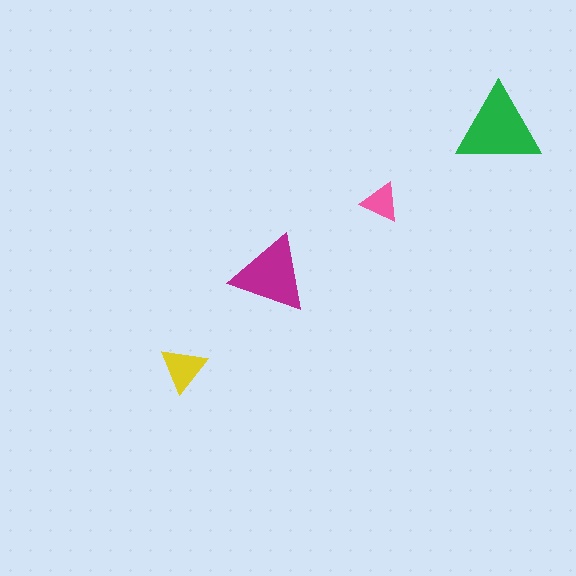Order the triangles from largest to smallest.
the green one, the magenta one, the yellow one, the pink one.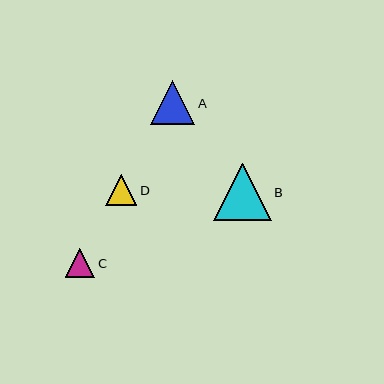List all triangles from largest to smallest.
From largest to smallest: B, A, D, C.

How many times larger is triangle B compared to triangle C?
Triangle B is approximately 1.9 times the size of triangle C.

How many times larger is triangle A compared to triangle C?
Triangle A is approximately 1.5 times the size of triangle C.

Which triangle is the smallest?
Triangle C is the smallest with a size of approximately 30 pixels.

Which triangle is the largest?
Triangle B is the largest with a size of approximately 57 pixels.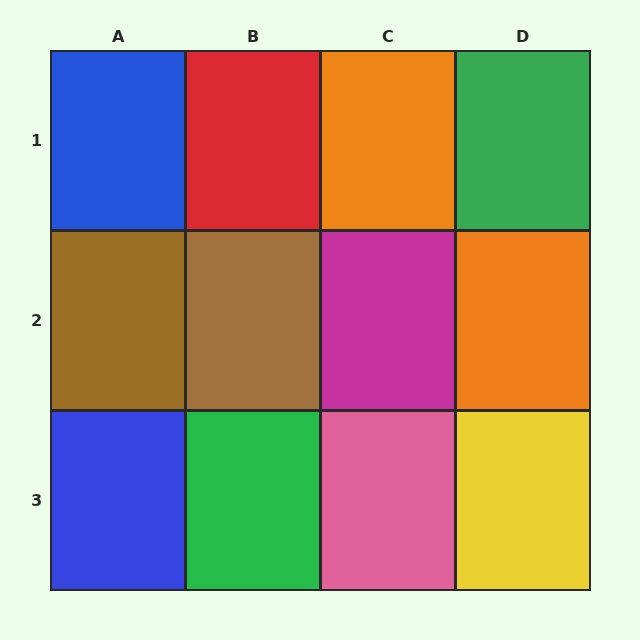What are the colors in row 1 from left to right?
Blue, red, orange, green.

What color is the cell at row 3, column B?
Green.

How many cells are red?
1 cell is red.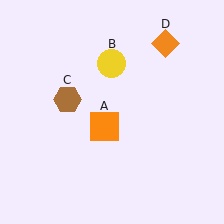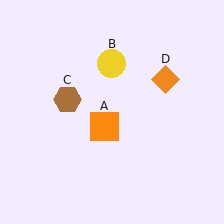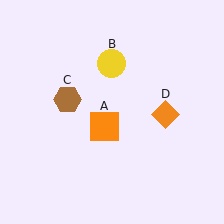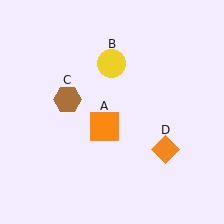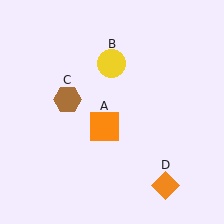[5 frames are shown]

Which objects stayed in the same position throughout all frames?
Orange square (object A) and yellow circle (object B) and brown hexagon (object C) remained stationary.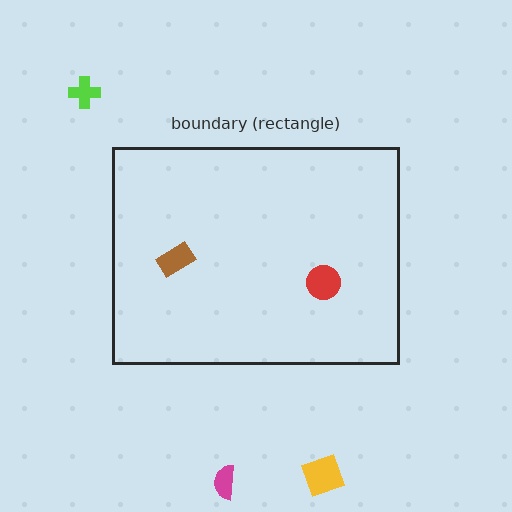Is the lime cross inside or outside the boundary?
Outside.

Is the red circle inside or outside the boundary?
Inside.